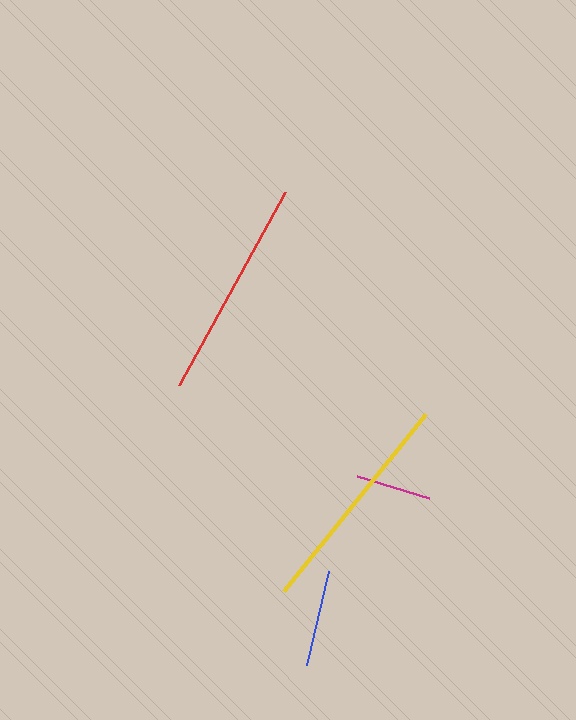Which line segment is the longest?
The yellow line is the longest at approximately 227 pixels.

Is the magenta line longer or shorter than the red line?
The red line is longer than the magenta line.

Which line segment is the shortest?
The magenta line is the shortest at approximately 75 pixels.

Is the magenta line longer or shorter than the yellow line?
The yellow line is longer than the magenta line.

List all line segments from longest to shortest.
From longest to shortest: yellow, red, blue, magenta.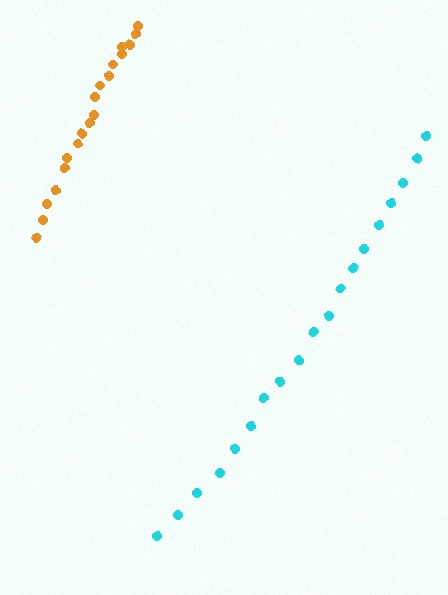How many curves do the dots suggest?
There are 2 distinct paths.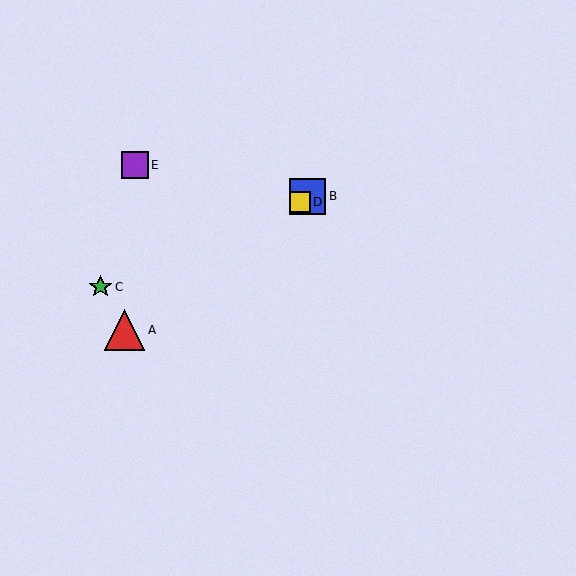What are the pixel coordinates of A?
Object A is at (124, 330).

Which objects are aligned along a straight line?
Objects A, B, D are aligned along a straight line.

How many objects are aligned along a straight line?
3 objects (A, B, D) are aligned along a straight line.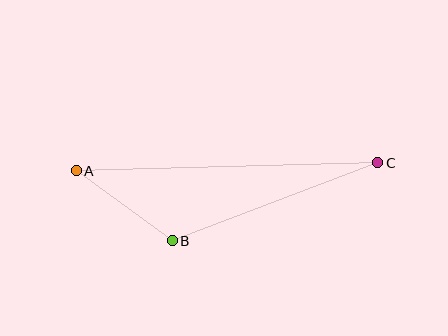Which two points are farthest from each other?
Points A and C are farthest from each other.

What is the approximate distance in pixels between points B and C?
The distance between B and C is approximately 219 pixels.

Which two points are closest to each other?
Points A and B are closest to each other.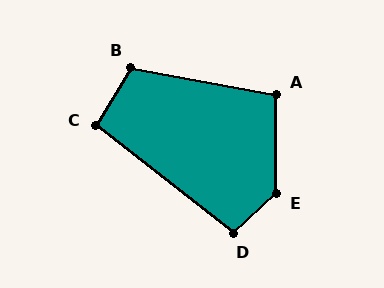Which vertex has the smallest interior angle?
C, at approximately 97 degrees.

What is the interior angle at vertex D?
Approximately 100 degrees (obtuse).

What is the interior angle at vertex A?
Approximately 100 degrees (obtuse).